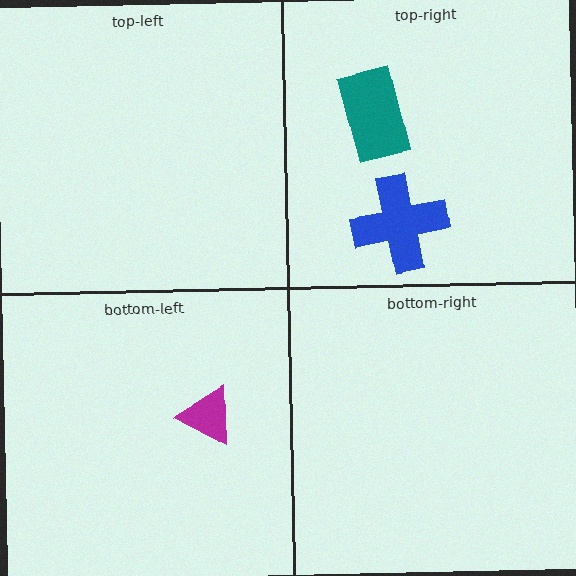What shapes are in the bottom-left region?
The magenta triangle.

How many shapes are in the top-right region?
2.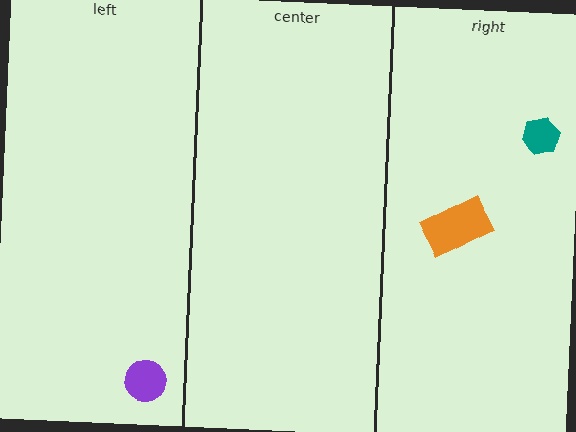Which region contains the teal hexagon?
The right region.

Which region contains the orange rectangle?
The right region.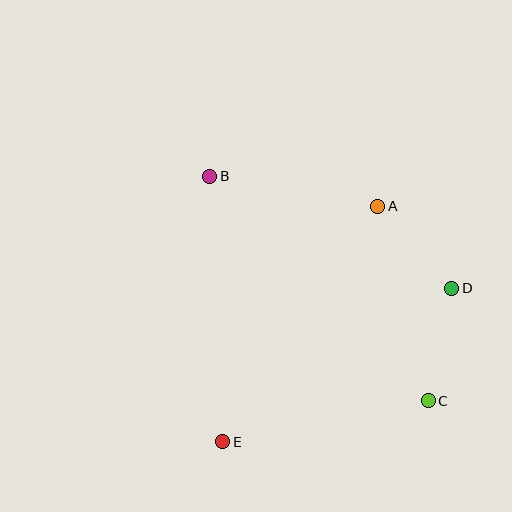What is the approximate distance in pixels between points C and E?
The distance between C and E is approximately 210 pixels.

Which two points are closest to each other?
Points A and D are closest to each other.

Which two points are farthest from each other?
Points B and C are farthest from each other.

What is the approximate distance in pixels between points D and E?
The distance between D and E is approximately 276 pixels.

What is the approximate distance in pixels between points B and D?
The distance between B and D is approximately 267 pixels.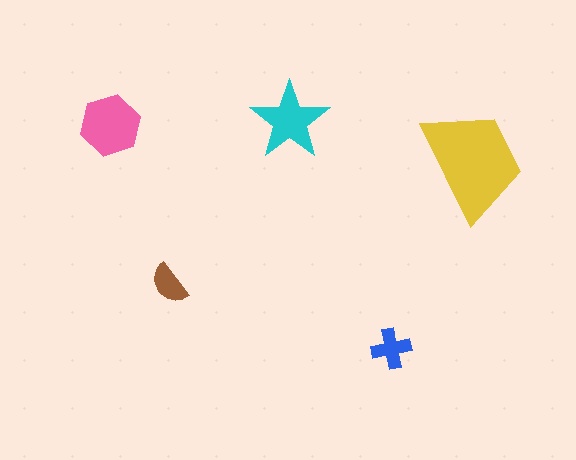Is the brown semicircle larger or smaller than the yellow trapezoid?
Smaller.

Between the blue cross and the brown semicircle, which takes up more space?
The blue cross.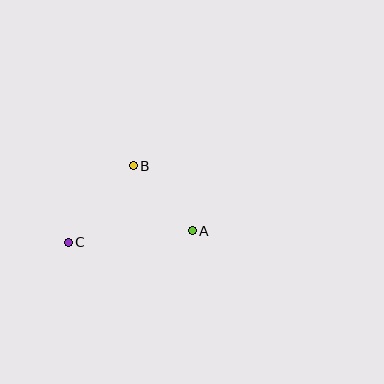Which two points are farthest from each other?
Points A and C are farthest from each other.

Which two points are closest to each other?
Points A and B are closest to each other.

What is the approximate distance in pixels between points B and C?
The distance between B and C is approximately 100 pixels.